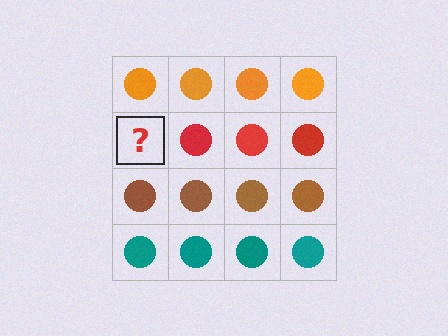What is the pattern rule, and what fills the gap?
The rule is that each row has a consistent color. The gap should be filled with a red circle.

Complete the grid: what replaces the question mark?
The question mark should be replaced with a red circle.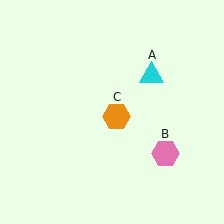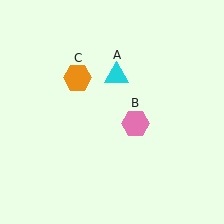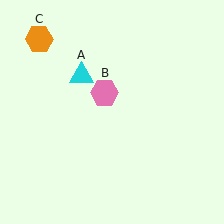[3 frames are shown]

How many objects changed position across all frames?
3 objects changed position: cyan triangle (object A), pink hexagon (object B), orange hexagon (object C).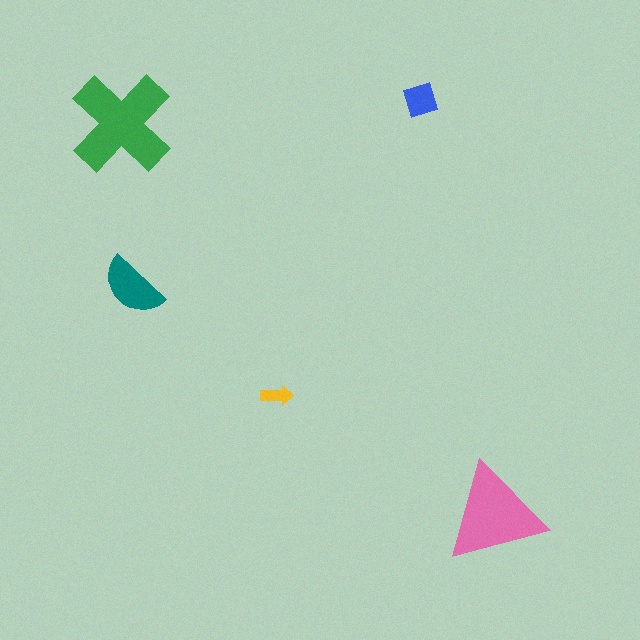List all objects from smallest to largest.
The yellow arrow, the blue diamond, the teal semicircle, the pink triangle, the green cross.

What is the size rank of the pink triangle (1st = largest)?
2nd.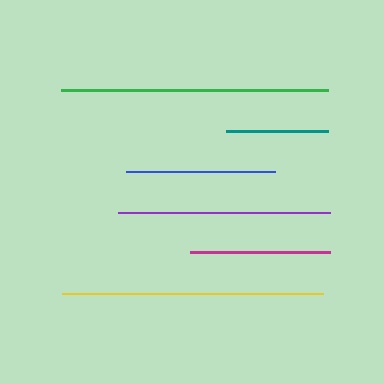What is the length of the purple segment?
The purple segment is approximately 212 pixels long.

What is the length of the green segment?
The green segment is approximately 266 pixels long.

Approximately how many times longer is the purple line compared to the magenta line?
The purple line is approximately 1.5 times the length of the magenta line.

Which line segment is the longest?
The green line is the longest at approximately 266 pixels.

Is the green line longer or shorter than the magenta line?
The green line is longer than the magenta line.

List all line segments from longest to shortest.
From longest to shortest: green, yellow, purple, blue, magenta, teal.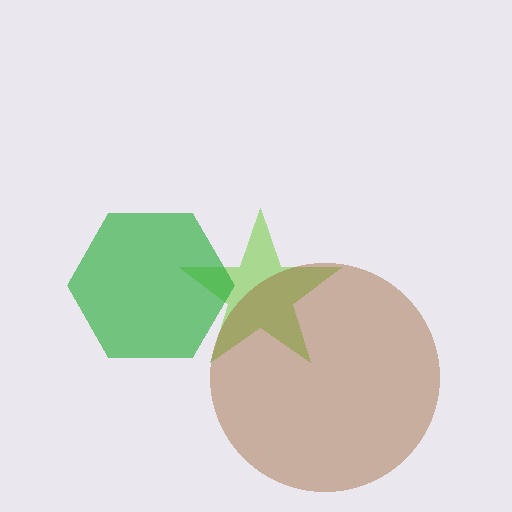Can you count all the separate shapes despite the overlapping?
Yes, there are 3 separate shapes.